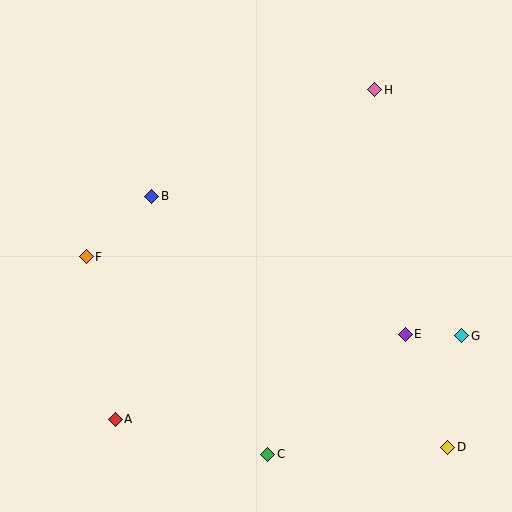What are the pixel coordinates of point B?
Point B is at (152, 196).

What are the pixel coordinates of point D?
Point D is at (448, 447).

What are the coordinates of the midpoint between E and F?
The midpoint between E and F is at (246, 296).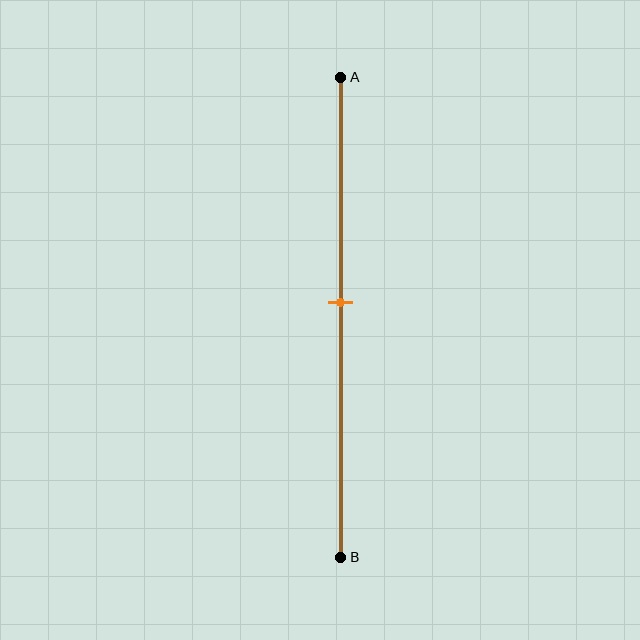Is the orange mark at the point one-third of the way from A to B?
No, the mark is at about 45% from A, not at the 33% one-third point.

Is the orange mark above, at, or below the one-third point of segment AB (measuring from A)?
The orange mark is below the one-third point of segment AB.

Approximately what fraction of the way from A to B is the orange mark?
The orange mark is approximately 45% of the way from A to B.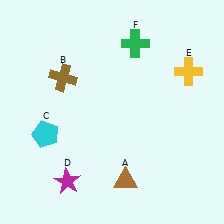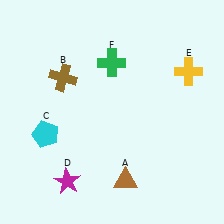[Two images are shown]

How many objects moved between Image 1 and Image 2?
1 object moved between the two images.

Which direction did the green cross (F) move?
The green cross (F) moved left.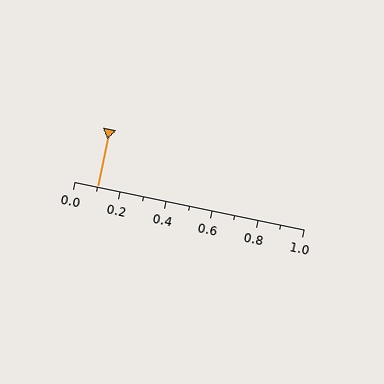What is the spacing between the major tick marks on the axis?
The major ticks are spaced 0.2 apart.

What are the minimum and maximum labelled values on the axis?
The axis runs from 0.0 to 1.0.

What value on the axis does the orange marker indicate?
The marker indicates approximately 0.1.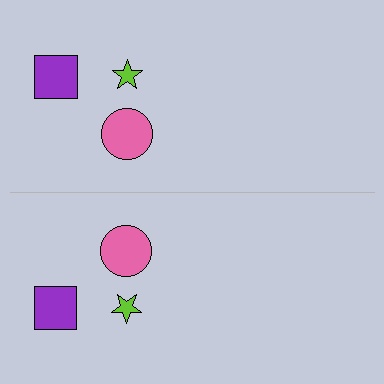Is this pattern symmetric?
Yes, this pattern has bilateral (reflection) symmetry.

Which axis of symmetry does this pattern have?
The pattern has a horizontal axis of symmetry running through the center of the image.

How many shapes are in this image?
There are 6 shapes in this image.